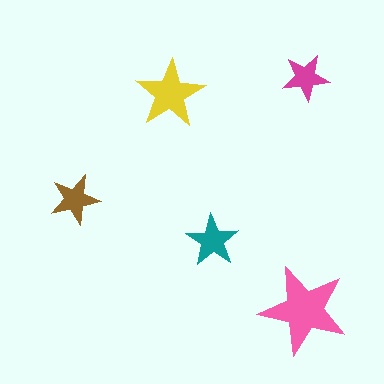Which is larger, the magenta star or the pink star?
The pink one.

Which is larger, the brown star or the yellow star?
The yellow one.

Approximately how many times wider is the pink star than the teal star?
About 1.5 times wider.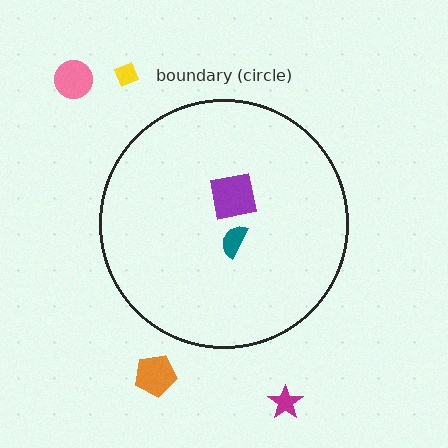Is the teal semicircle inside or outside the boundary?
Inside.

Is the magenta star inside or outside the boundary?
Outside.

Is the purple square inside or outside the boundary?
Inside.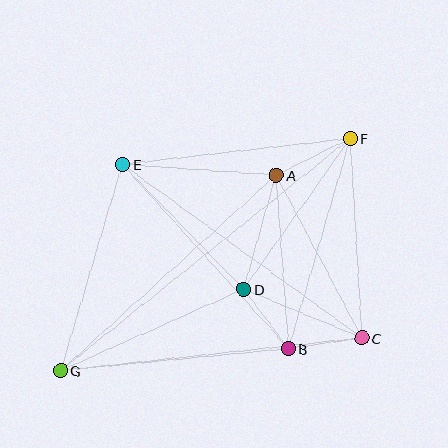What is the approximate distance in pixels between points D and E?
The distance between D and E is approximately 174 pixels.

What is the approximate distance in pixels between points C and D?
The distance between C and D is approximately 128 pixels.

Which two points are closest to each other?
Points B and C are closest to each other.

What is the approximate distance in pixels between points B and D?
The distance between B and D is approximately 75 pixels.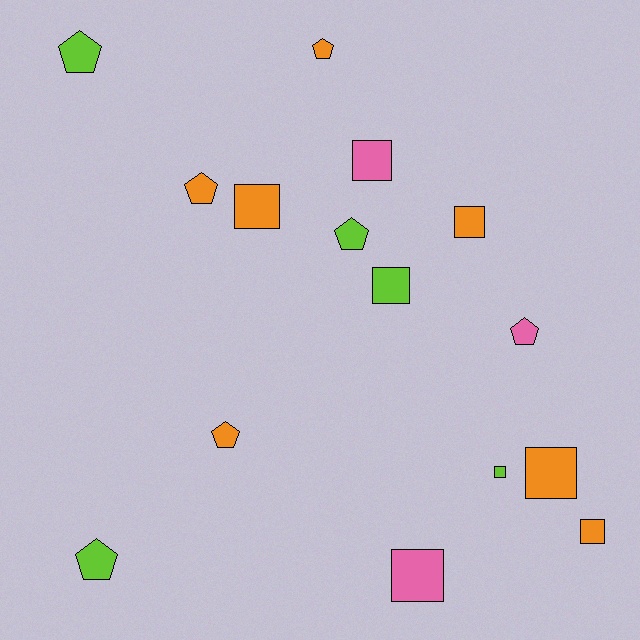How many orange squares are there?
There are 4 orange squares.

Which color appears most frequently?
Orange, with 7 objects.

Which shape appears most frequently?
Square, with 8 objects.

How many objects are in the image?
There are 15 objects.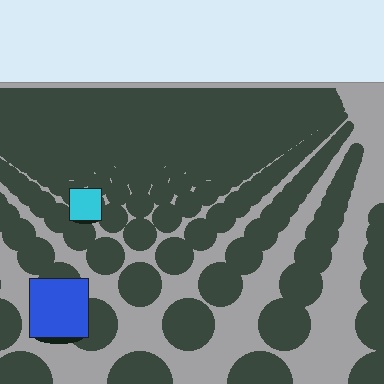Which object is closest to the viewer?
The blue square is closest. The texture marks near it are larger and more spread out.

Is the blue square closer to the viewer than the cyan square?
Yes. The blue square is closer — you can tell from the texture gradient: the ground texture is coarser near it.